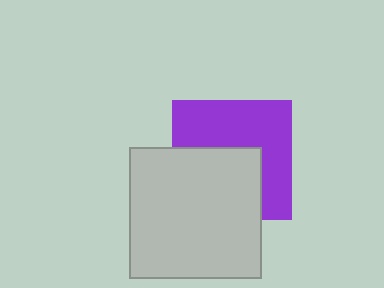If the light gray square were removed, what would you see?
You would see the complete purple square.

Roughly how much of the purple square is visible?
About half of it is visible (roughly 55%).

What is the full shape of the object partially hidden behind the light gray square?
The partially hidden object is a purple square.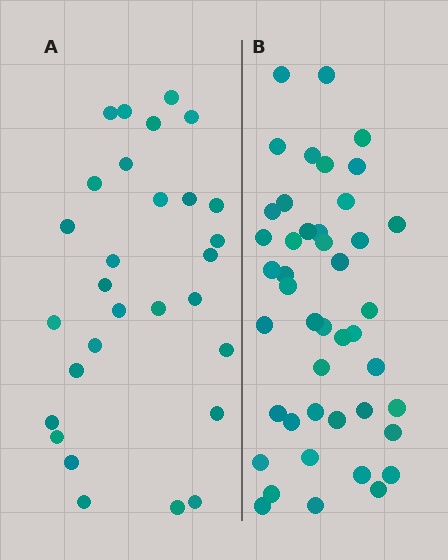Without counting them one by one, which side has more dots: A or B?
Region B (the right region) has more dots.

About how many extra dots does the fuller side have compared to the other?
Region B has approximately 15 more dots than region A.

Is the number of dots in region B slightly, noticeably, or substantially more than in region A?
Region B has substantially more. The ratio is roughly 1.5 to 1.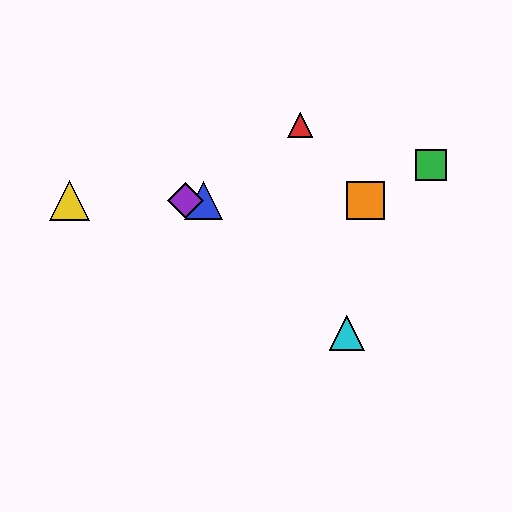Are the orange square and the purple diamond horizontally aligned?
Yes, both are at y≈200.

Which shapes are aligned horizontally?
The blue triangle, the yellow triangle, the purple diamond, the orange square are aligned horizontally.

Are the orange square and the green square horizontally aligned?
No, the orange square is at y≈200 and the green square is at y≈165.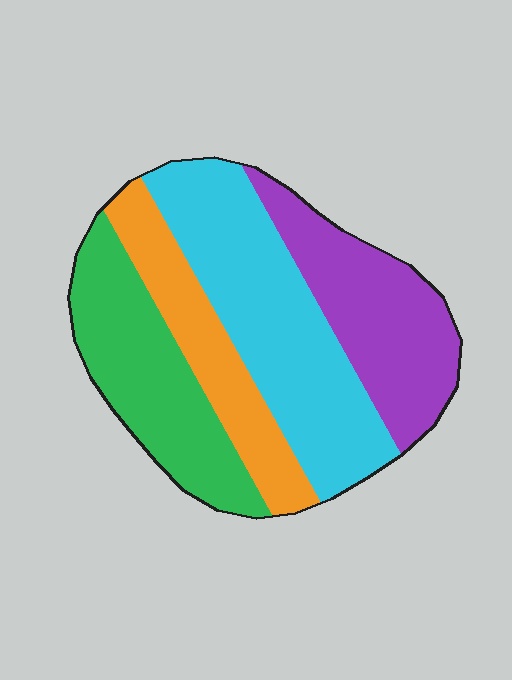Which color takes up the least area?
Orange, at roughly 20%.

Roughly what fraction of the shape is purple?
Purple covers 24% of the shape.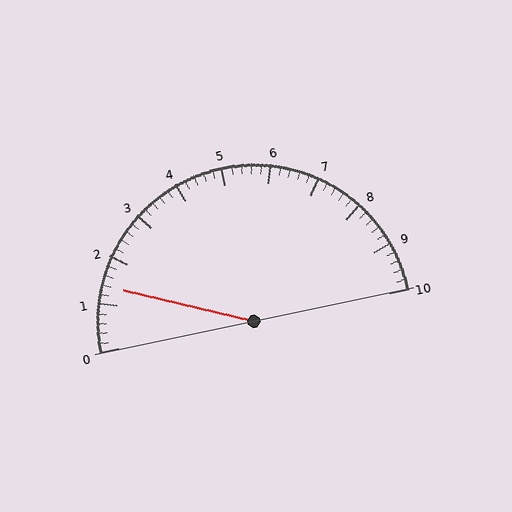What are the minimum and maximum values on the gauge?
The gauge ranges from 0 to 10.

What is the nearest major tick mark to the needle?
The nearest major tick mark is 1.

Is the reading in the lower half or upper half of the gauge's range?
The reading is in the lower half of the range (0 to 10).